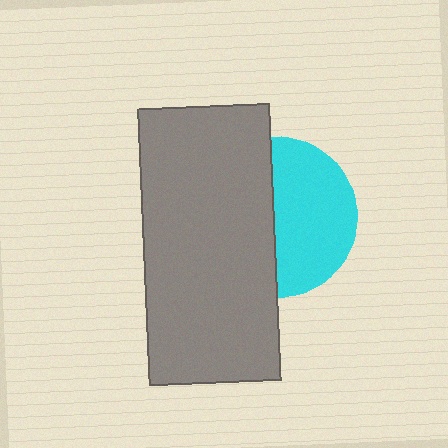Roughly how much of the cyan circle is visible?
About half of it is visible (roughly 52%).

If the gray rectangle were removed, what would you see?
You would see the complete cyan circle.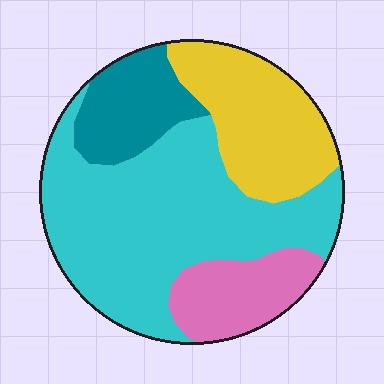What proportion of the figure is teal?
Teal takes up about one eighth (1/8) of the figure.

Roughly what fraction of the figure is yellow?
Yellow takes up about one quarter (1/4) of the figure.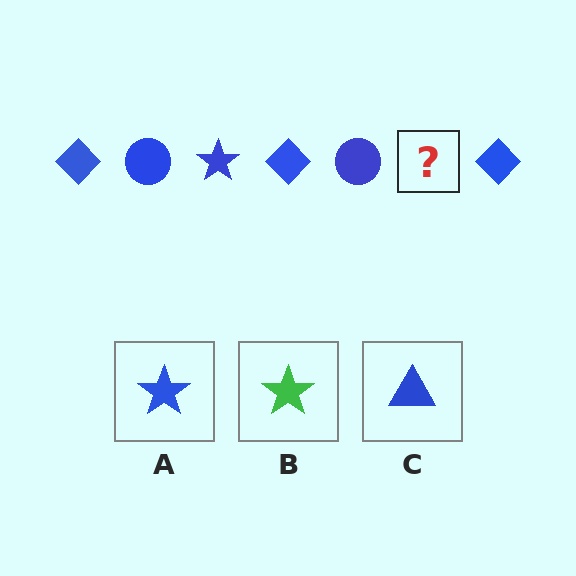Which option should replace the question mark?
Option A.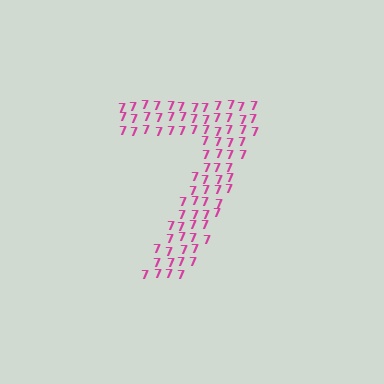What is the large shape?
The large shape is the digit 7.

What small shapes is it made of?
It is made of small digit 7's.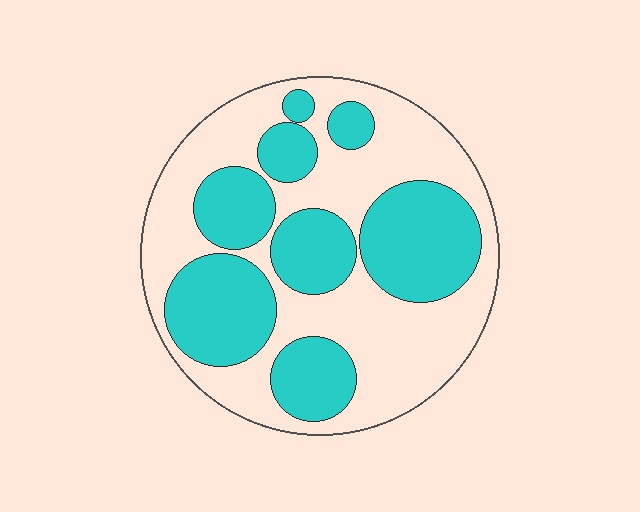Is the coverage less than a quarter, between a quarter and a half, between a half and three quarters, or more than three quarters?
Between a quarter and a half.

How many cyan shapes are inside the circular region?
8.